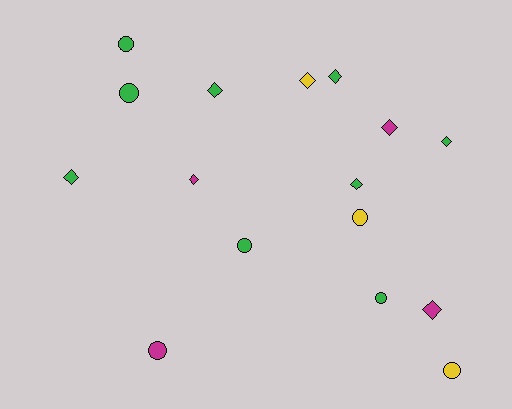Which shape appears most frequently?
Diamond, with 9 objects.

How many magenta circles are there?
There is 1 magenta circle.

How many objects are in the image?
There are 16 objects.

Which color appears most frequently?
Green, with 9 objects.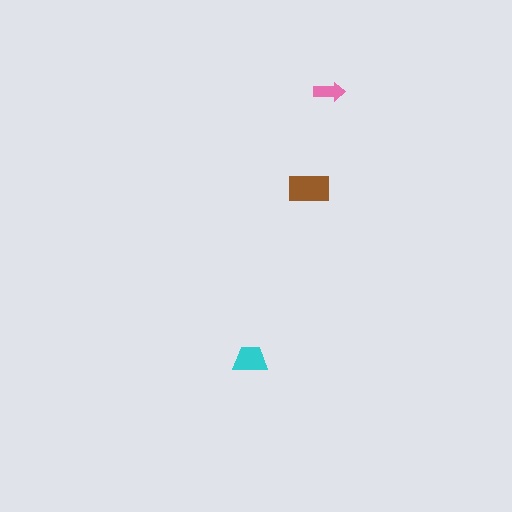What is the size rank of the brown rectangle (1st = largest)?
1st.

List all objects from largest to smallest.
The brown rectangle, the cyan trapezoid, the pink arrow.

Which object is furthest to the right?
The pink arrow is rightmost.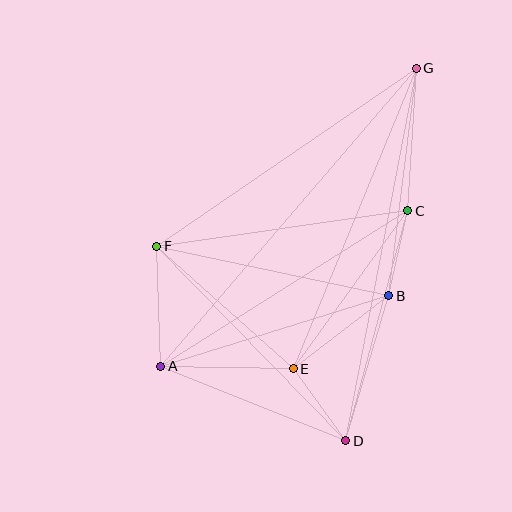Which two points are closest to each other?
Points B and C are closest to each other.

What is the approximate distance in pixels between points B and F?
The distance between B and F is approximately 237 pixels.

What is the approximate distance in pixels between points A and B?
The distance between A and B is approximately 239 pixels.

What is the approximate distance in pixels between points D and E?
The distance between D and E is approximately 89 pixels.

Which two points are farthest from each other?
Points A and G are farthest from each other.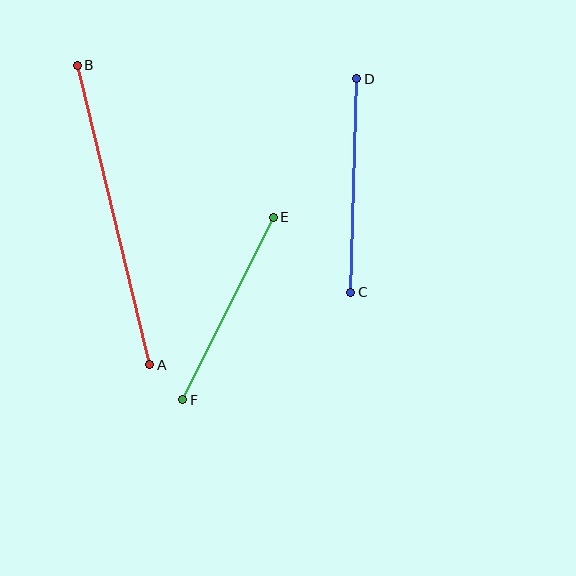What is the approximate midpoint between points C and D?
The midpoint is at approximately (354, 185) pixels.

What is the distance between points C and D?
The distance is approximately 214 pixels.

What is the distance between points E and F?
The distance is approximately 204 pixels.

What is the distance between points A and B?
The distance is approximately 308 pixels.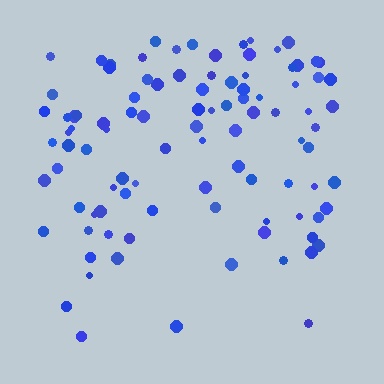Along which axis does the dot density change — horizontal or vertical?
Vertical.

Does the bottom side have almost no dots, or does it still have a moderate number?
Still a moderate number, just noticeably fewer than the top.